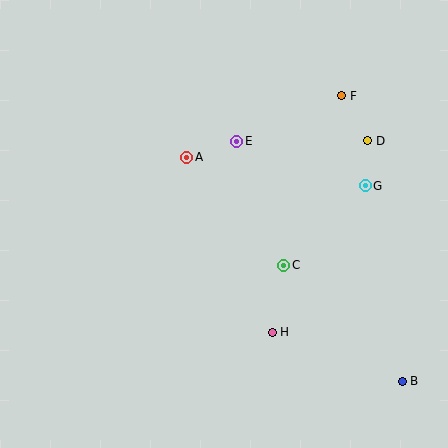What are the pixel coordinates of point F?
Point F is at (342, 96).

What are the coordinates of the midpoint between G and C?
The midpoint between G and C is at (324, 225).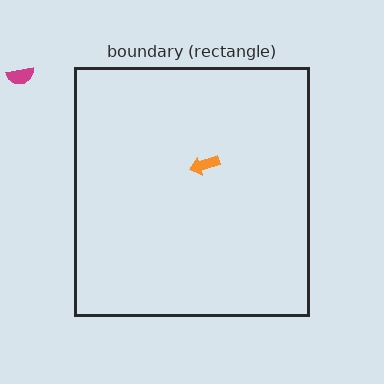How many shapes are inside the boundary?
1 inside, 1 outside.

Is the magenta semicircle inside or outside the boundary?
Outside.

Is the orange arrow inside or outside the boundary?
Inside.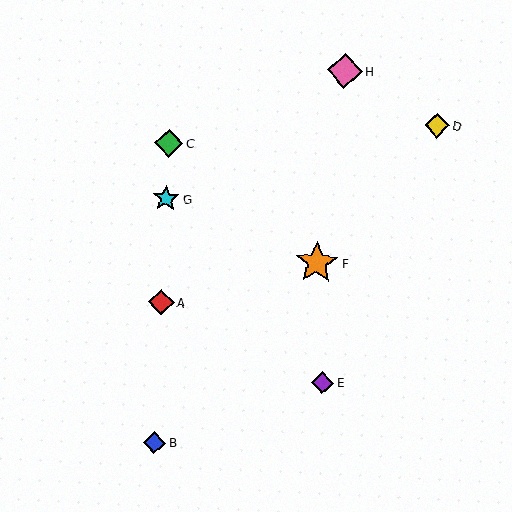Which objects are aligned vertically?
Objects A, B, C, G are aligned vertically.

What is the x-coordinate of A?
Object A is at x≈161.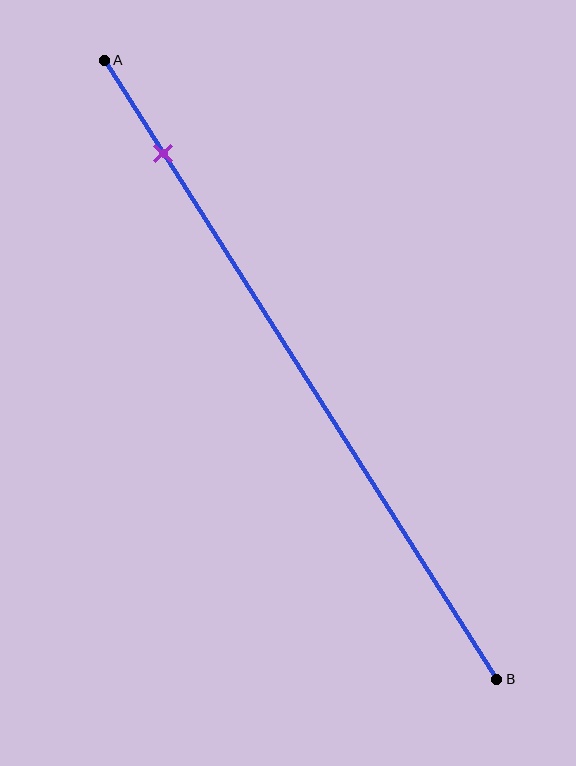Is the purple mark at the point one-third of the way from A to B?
No, the mark is at about 15% from A, not at the 33% one-third point.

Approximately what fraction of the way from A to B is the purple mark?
The purple mark is approximately 15% of the way from A to B.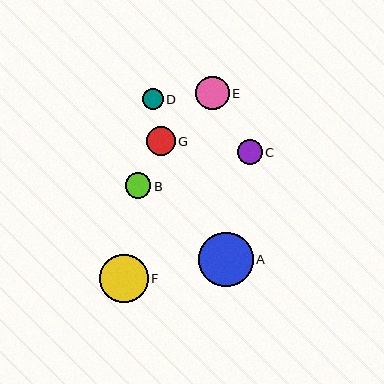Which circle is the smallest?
Circle D is the smallest with a size of approximately 21 pixels.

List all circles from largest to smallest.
From largest to smallest: A, F, E, G, B, C, D.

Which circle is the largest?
Circle A is the largest with a size of approximately 54 pixels.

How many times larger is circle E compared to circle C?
Circle E is approximately 1.3 times the size of circle C.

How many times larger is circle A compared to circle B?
Circle A is approximately 2.1 times the size of circle B.